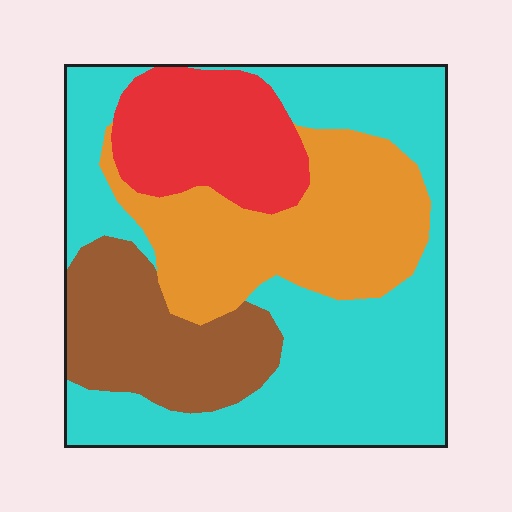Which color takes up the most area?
Cyan, at roughly 45%.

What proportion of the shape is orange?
Orange takes up less than a quarter of the shape.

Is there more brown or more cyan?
Cyan.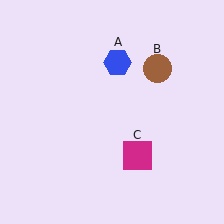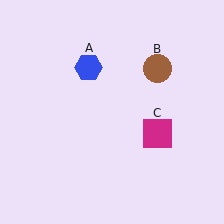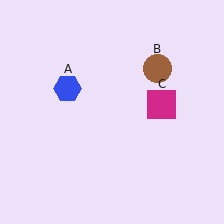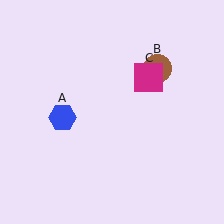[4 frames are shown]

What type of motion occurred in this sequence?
The blue hexagon (object A), magenta square (object C) rotated counterclockwise around the center of the scene.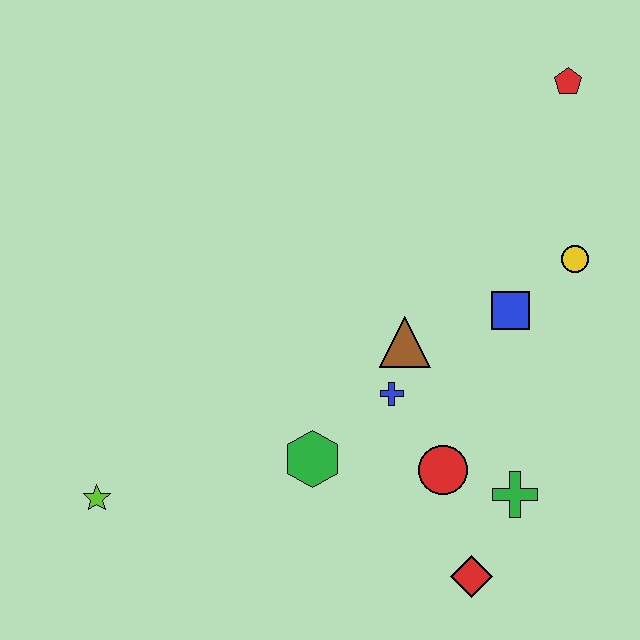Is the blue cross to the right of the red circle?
No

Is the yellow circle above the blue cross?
Yes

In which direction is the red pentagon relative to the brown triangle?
The red pentagon is above the brown triangle.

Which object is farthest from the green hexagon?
The red pentagon is farthest from the green hexagon.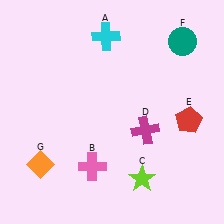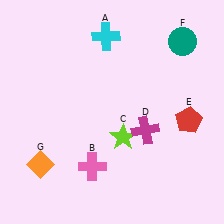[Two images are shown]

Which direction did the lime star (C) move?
The lime star (C) moved up.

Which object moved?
The lime star (C) moved up.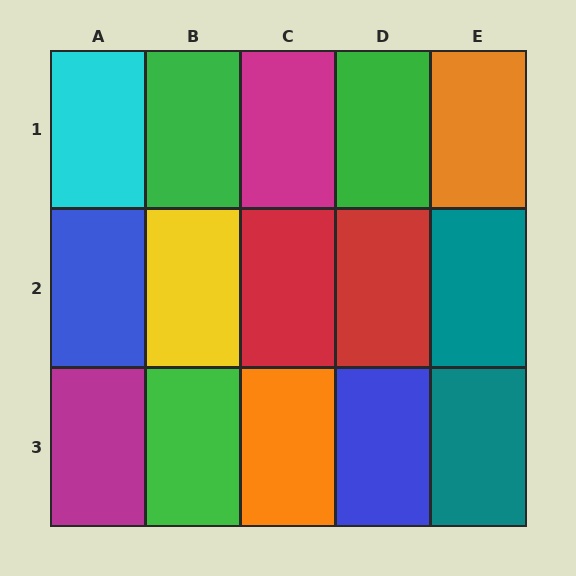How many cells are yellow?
1 cell is yellow.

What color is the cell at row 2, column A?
Blue.